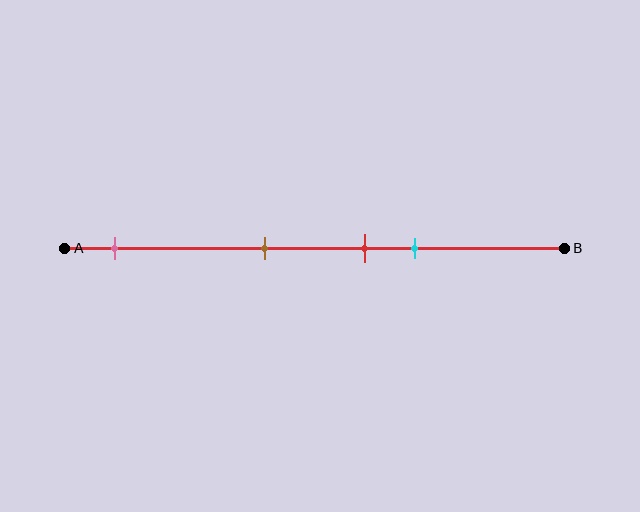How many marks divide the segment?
There are 4 marks dividing the segment.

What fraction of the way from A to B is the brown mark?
The brown mark is approximately 40% (0.4) of the way from A to B.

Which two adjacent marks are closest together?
The red and cyan marks are the closest adjacent pair.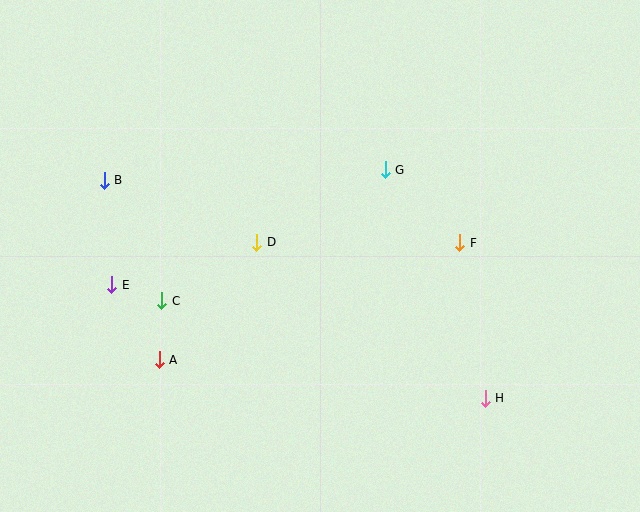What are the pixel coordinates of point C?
Point C is at (162, 301).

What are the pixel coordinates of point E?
Point E is at (112, 285).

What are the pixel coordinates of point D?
Point D is at (257, 242).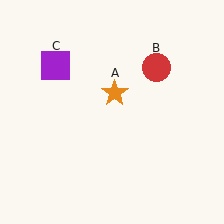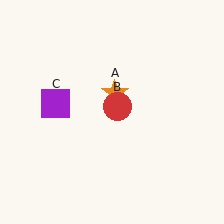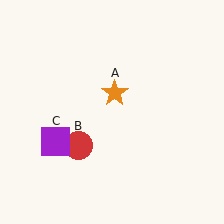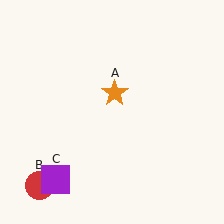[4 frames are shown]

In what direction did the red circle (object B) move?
The red circle (object B) moved down and to the left.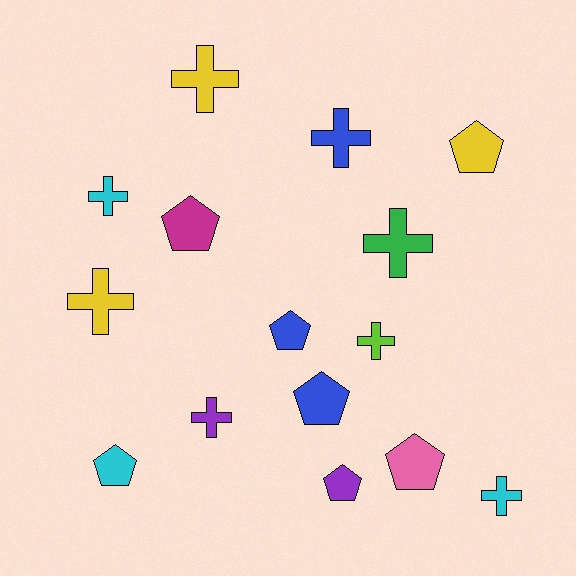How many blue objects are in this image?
There are 3 blue objects.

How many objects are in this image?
There are 15 objects.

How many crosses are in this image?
There are 8 crosses.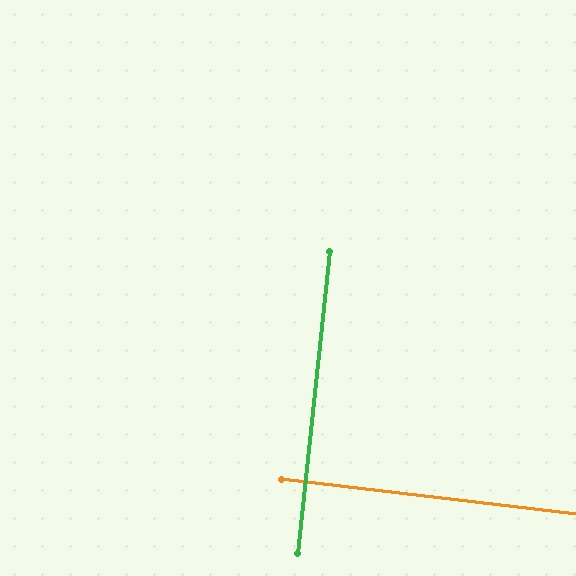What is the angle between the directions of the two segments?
Approximately 89 degrees.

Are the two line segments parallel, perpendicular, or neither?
Perpendicular — they meet at approximately 89°.